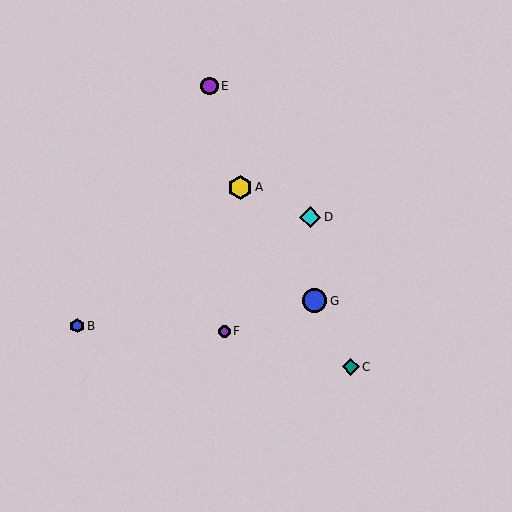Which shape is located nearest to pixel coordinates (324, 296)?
The blue circle (labeled G) at (315, 301) is nearest to that location.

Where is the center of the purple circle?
The center of the purple circle is at (209, 86).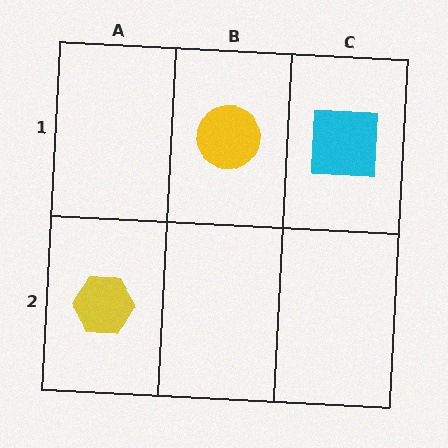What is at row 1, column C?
A cyan square.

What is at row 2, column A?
A yellow hexagon.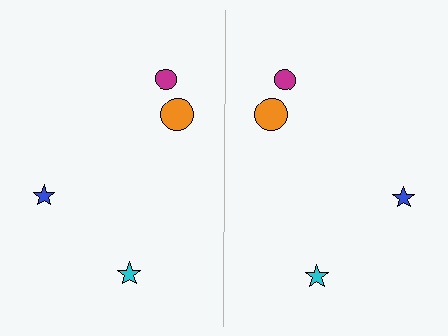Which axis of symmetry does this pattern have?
The pattern has a vertical axis of symmetry running through the center of the image.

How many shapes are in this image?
There are 8 shapes in this image.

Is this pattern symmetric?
Yes, this pattern has bilateral (reflection) symmetry.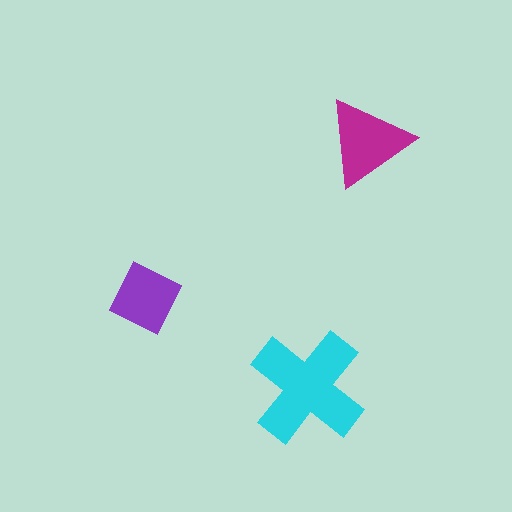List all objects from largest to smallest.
The cyan cross, the magenta triangle, the purple diamond.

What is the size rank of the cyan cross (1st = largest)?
1st.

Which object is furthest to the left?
The purple diamond is leftmost.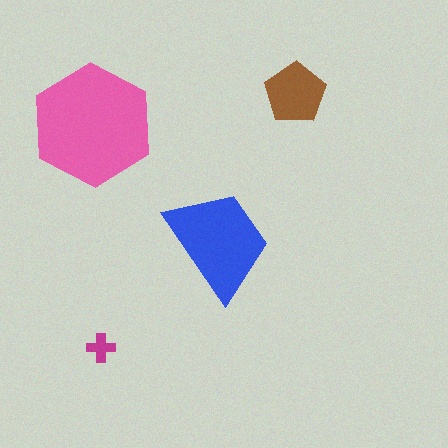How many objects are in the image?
There are 4 objects in the image.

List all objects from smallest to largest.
The magenta cross, the brown pentagon, the blue trapezoid, the pink hexagon.